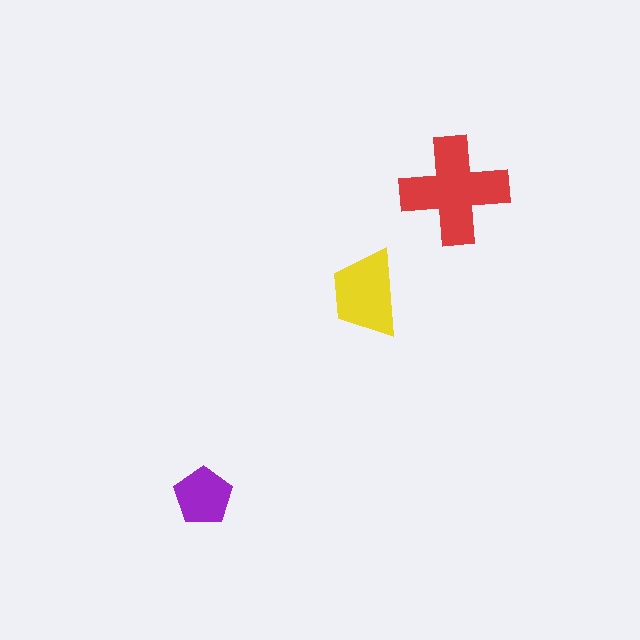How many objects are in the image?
There are 3 objects in the image.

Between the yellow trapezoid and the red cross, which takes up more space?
The red cross.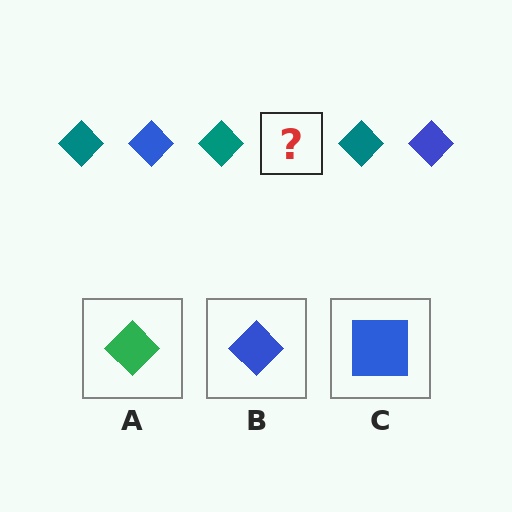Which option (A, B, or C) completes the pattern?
B.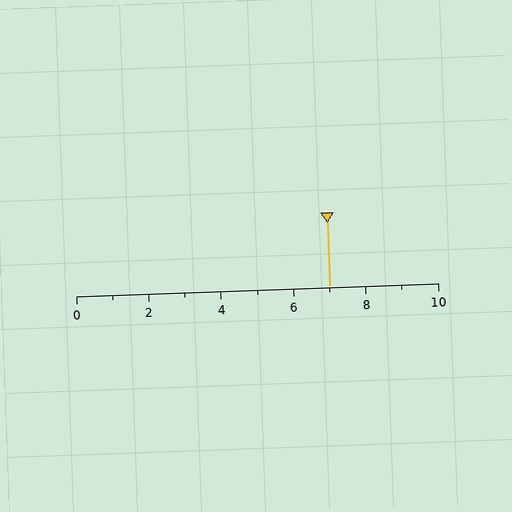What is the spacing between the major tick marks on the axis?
The major ticks are spaced 2 apart.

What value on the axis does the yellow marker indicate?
The marker indicates approximately 7.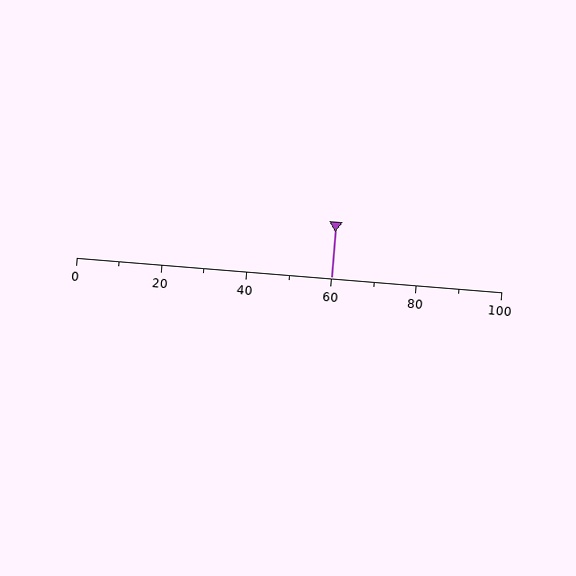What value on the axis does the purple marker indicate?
The marker indicates approximately 60.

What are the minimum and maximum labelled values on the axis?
The axis runs from 0 to 100.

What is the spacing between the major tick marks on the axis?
The major ticks are spaced 20 apart.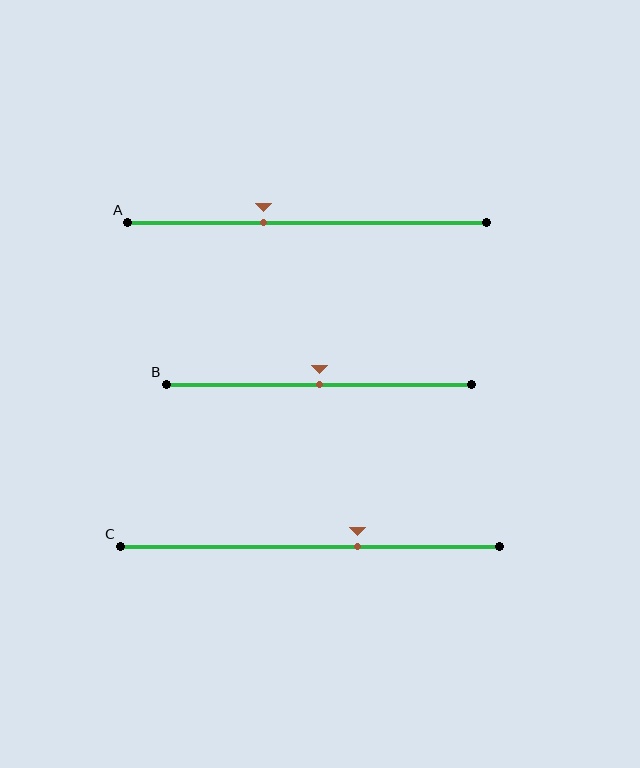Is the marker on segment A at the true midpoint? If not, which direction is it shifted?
No, the marker on segment A is shifted to the left by about 12% of the segment length.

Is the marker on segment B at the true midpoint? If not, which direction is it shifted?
Yes, the marker on segment B is at the true midpoint.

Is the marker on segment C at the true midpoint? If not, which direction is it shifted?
No, the marker on segment C is shifted to the right by about 12% of the segment length.